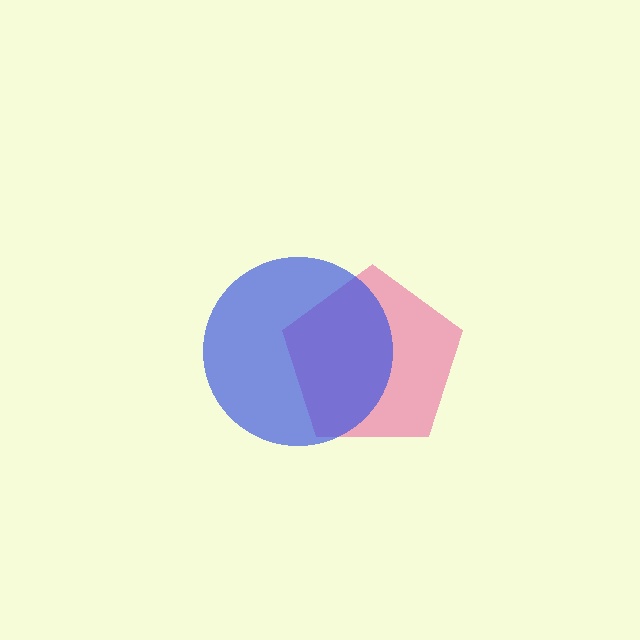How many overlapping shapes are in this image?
There are 2 overlapping shapes in the image.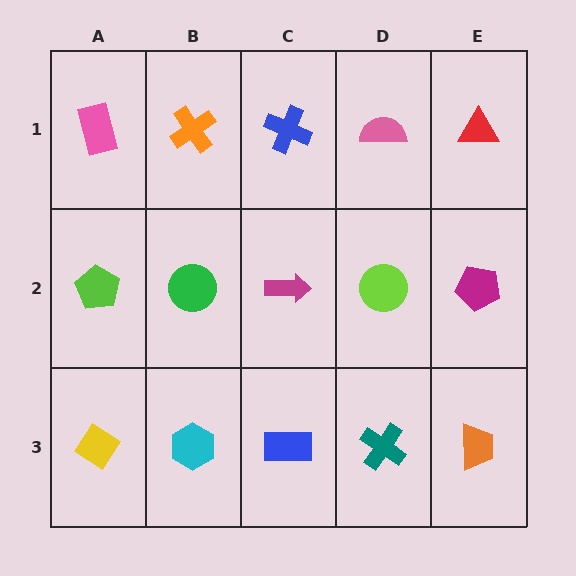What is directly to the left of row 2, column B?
A lime pentagon.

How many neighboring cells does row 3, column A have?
2.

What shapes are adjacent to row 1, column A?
A lime pentagon (row 2, column A), an orange cross (row 1, column B).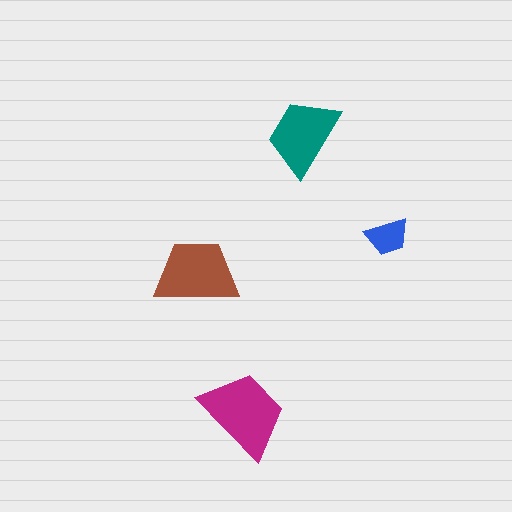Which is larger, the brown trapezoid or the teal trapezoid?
The brown one.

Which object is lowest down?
The magenta trapezoid is bottommost.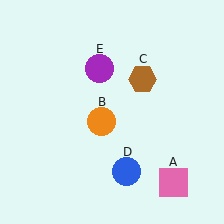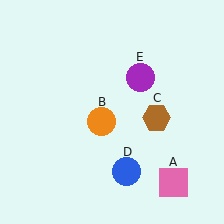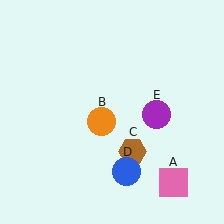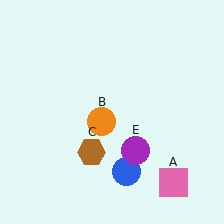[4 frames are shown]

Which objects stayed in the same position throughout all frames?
Pink square (object A) and orange circle (object B) and blue circle (object D) remained stationary.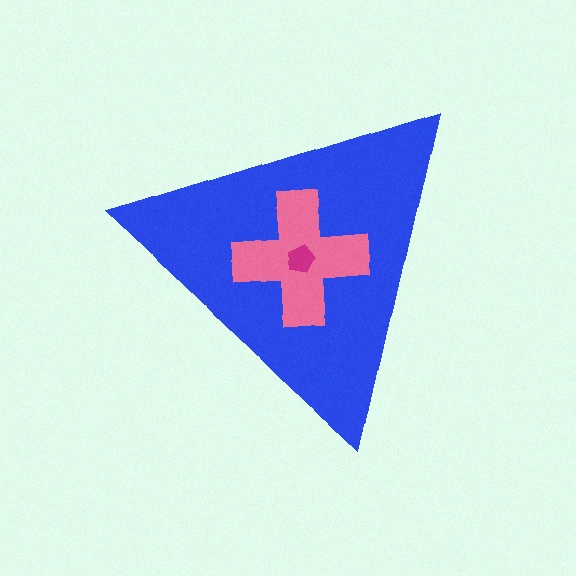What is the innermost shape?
The magenta pentagon.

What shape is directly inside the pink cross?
The magenta pentagon.